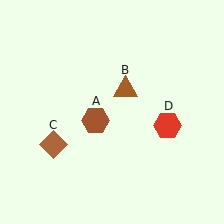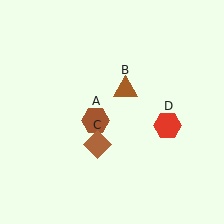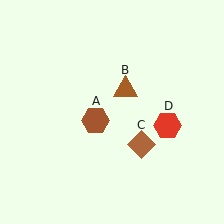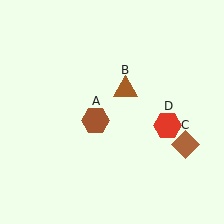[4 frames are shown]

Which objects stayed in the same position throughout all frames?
Brown hexagon (object A) and brown triangle (object B) and red hexagon (object D) remained stationary.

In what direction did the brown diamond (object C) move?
The brown diamond (object C) moved right.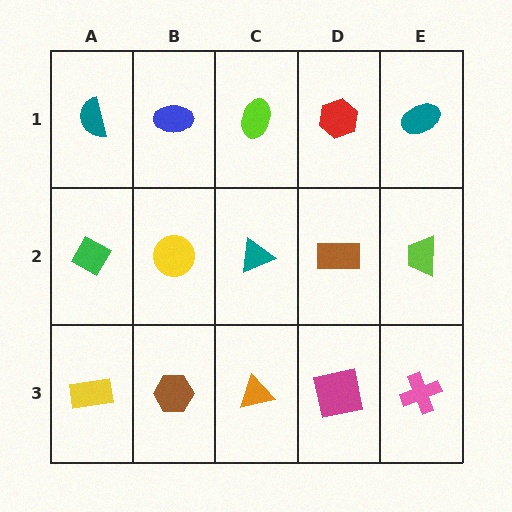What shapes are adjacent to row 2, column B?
A blue ellipse (row 1, column B), a brown hexagon (row 3, column B), a green diamond (row 2, column A), a teal triangle (row 2, column C).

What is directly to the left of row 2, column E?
A brown rectangle.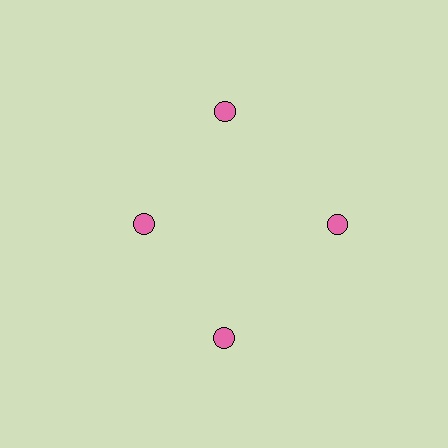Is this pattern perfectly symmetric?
No. The 4 pink circles are arranged in a ring, but one element near the 9 o'clock position is pulled inward toward the center, breaking the 4-fold rotational symmetry.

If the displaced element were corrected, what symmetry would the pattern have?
It would have 4-fold rotational symmetry — the pattern would map onto itself every 90 degrees.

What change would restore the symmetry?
The symmetry would be restored by moving it outward, back onto the ring so that all 4 circles sit at equal angles and equal distance from the center.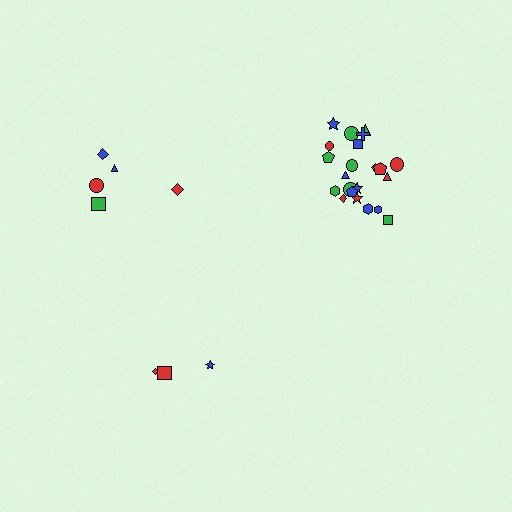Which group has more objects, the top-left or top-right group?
The top-right group.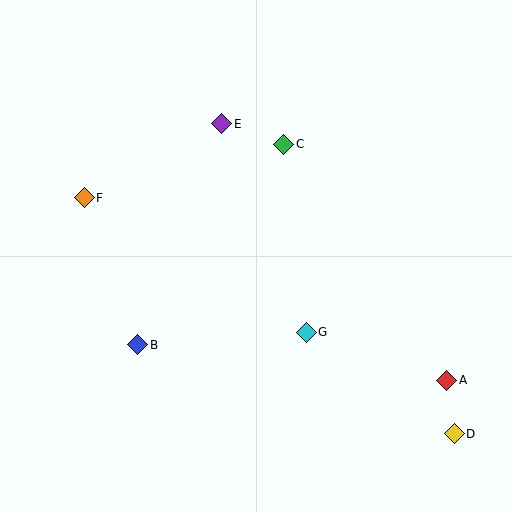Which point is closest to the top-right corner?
Point C is closest to the top-right corner.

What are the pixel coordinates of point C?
Point C is at (284, 144).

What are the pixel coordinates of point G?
Point G is at (306, 332).